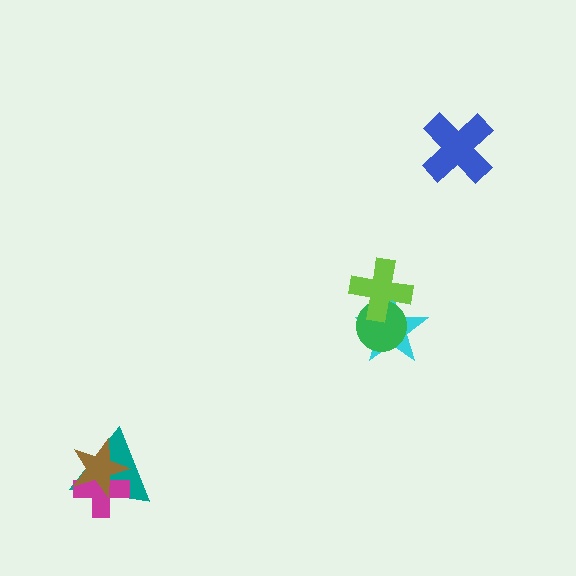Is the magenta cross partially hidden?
Yes, it is partially covered by another shape.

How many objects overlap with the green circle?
2 objects overlap with the green circle.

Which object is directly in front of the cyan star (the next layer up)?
The green circle is directly in front of the cyan star.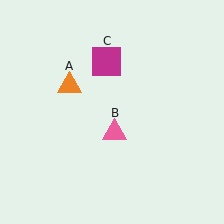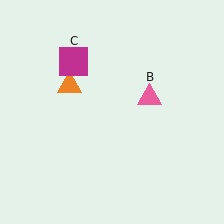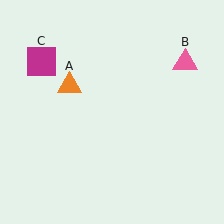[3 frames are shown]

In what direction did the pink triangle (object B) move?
The pink triangle (object B) moved up and to the right.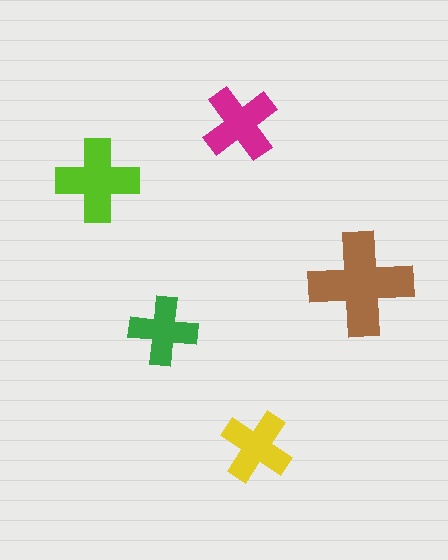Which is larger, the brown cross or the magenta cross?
The brown one.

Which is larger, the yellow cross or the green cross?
The yellow one.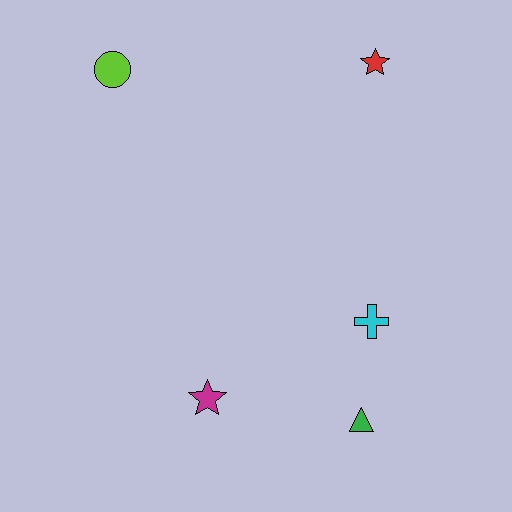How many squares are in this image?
There are no squares.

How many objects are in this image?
There are 5 objects.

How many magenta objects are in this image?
There is 1 magenta object.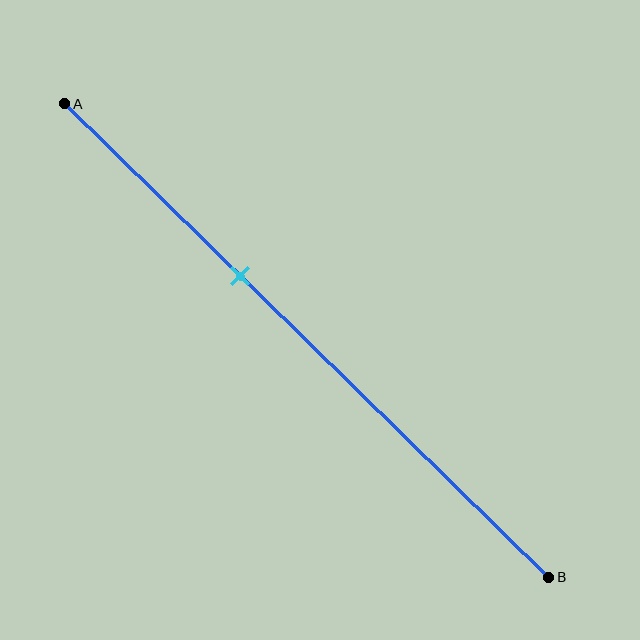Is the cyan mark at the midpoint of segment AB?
No, the mark is at about 35% from A, not at the 50% midpoint.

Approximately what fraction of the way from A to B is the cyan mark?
The cyan mark is approximately 35% of the way from A to B.